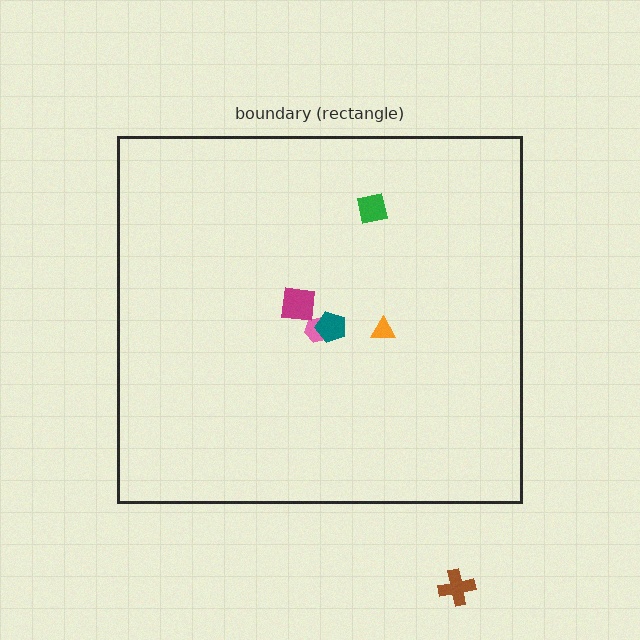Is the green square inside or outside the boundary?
Inside.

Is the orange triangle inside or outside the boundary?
Inside.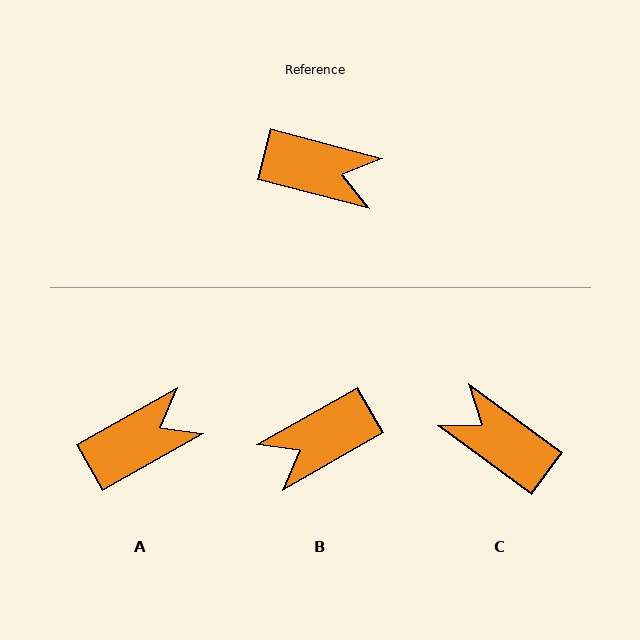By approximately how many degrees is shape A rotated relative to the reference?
Approximately 44 degrees counter-clockwise.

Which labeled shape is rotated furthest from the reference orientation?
C, about 158 degrees away.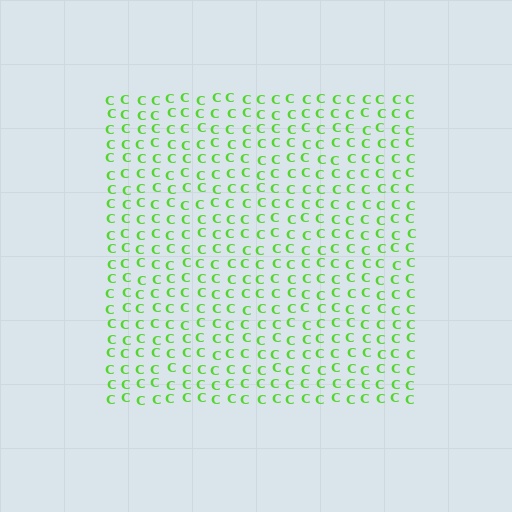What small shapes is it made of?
It is made of small letter C's.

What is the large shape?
The large shape is a square.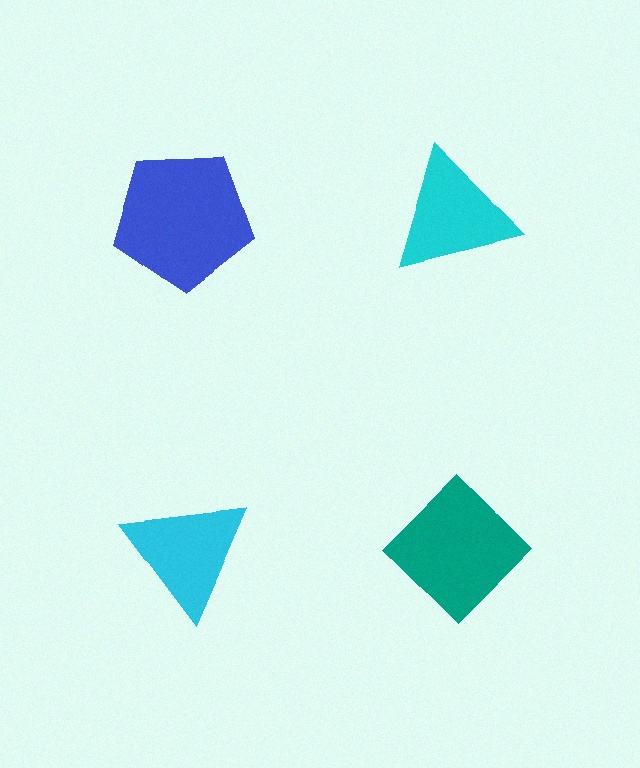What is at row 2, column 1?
A cyan triangle.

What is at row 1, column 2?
A cyan triangle.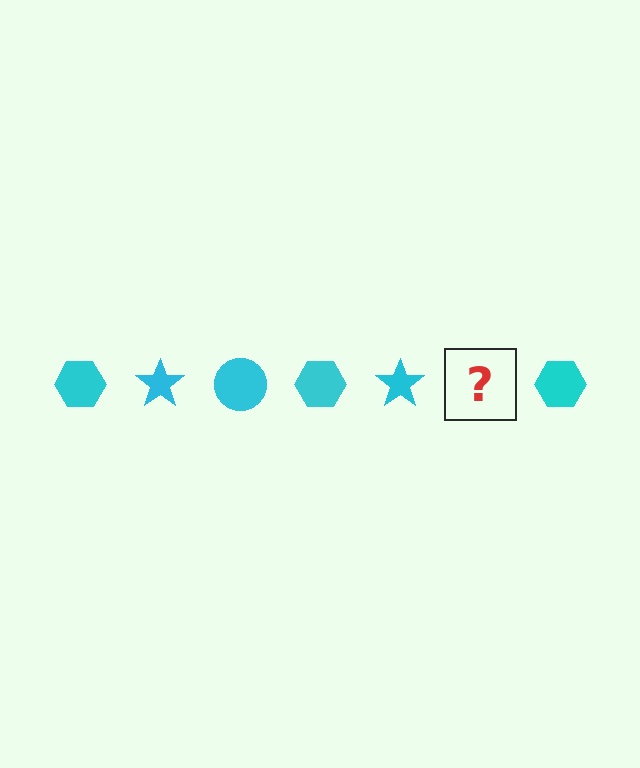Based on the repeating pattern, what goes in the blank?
The blank should be a cyan circle.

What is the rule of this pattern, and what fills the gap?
The rule is that the pattern cycles through hexagon, star, circle shapes in cyan. The gap should be filled with a cyan circle.